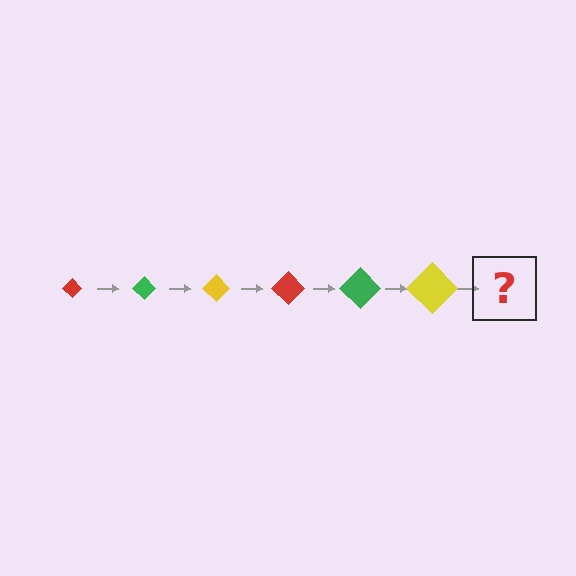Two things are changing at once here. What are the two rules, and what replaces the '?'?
The two rules are that the diamond grows larger each step and the color cycles through red, green, and yellow. The '?' should be a red diamond, larger than the previous one.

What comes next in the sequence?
The next element should be a red diamond, larger than the previous one.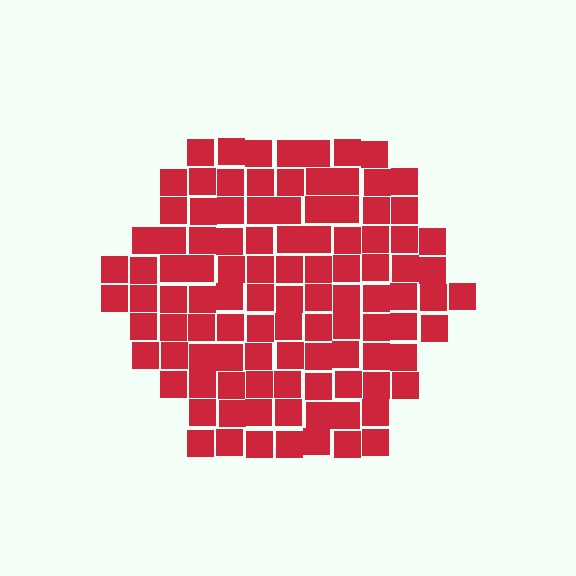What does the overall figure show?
The overall figure shows a hexagon.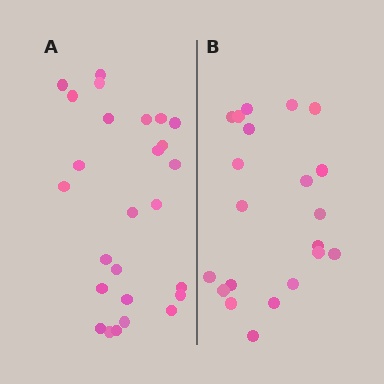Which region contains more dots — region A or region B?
Region A (the left region) has more dots.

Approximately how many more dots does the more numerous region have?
Region A has about 5 more dots than region B.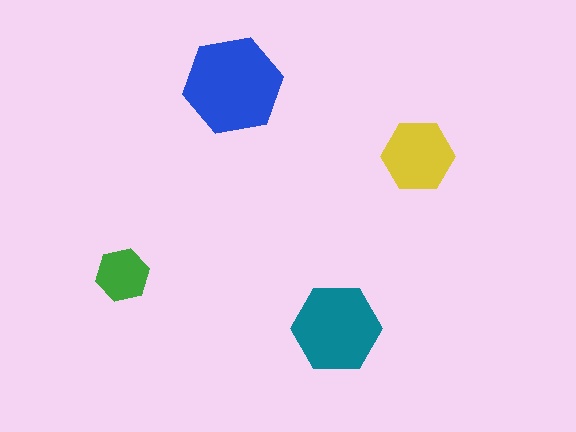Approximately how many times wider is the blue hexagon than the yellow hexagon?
About 1.5 times wider.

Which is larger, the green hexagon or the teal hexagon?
The teal one.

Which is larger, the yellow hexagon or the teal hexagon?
The teal one.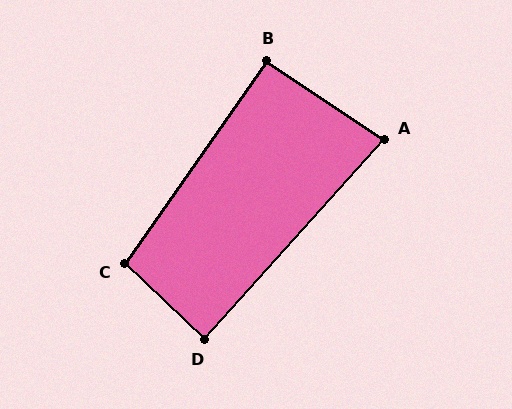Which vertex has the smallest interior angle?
A, at approximately 82 degrees.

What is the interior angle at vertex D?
Approximately 89 degrees (approximately right).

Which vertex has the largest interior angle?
C, at approximately 98 degrees.